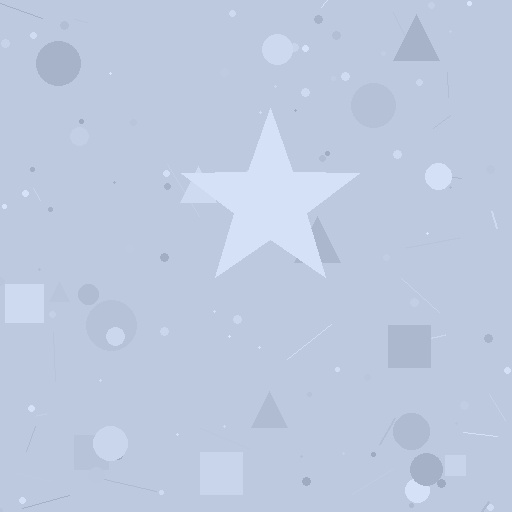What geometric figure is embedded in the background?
A star is embedded in the background.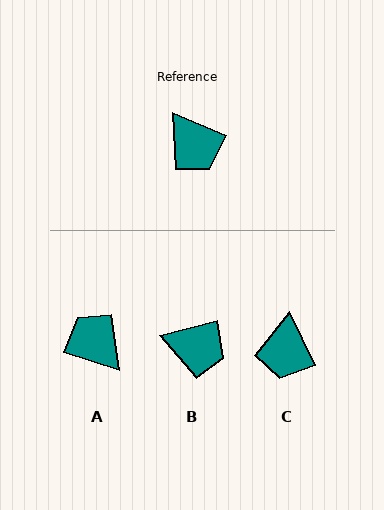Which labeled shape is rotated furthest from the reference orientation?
A, about 174 degrees away.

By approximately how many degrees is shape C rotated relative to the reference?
Approximately 42 degrees clockwise.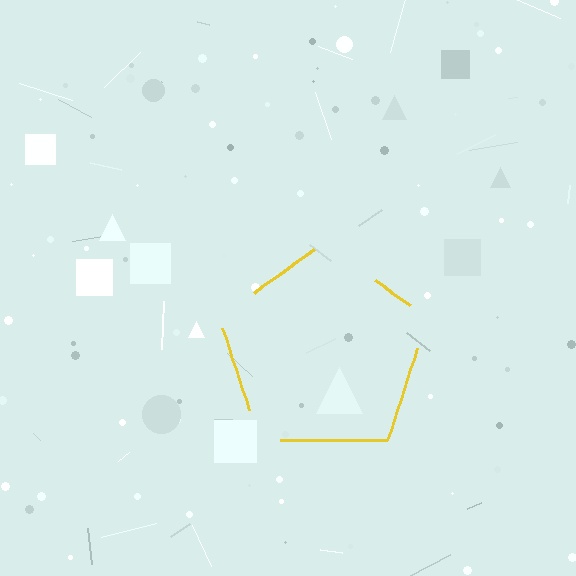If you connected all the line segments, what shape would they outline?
They would outline a pentagon.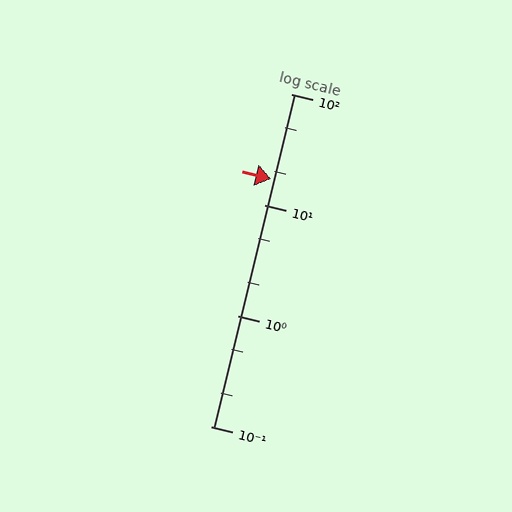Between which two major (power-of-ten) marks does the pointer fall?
The pointer is between 10 and 100.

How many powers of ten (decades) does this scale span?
The scale spans 3 decades, from 0.1 to 100.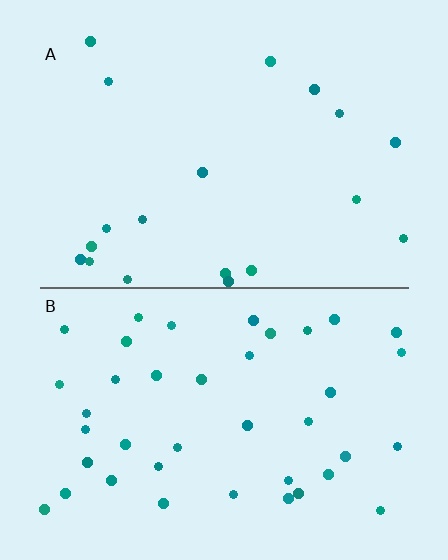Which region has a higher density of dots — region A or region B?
B (the bottom).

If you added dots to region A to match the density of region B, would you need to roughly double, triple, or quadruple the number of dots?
Approximately double.